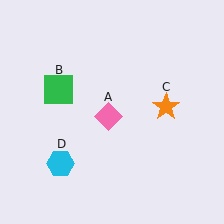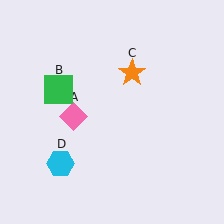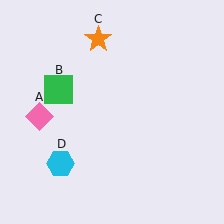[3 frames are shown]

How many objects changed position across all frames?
2 objects changed position: pink diamond (object A), orange star (object C).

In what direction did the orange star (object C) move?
The orange star (object C) moved up and to the left.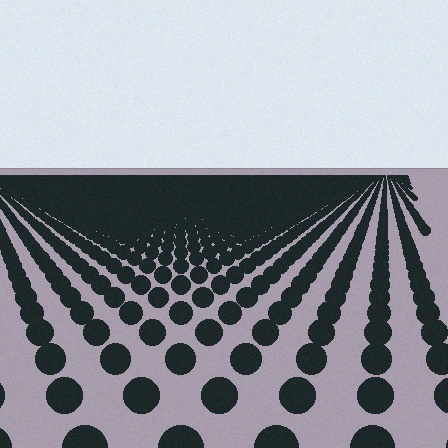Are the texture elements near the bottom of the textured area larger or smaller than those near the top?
Larger. Near the bottom, elements are closer to the viewer and appear at a bigger on-screen size.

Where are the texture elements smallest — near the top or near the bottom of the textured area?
Near the top.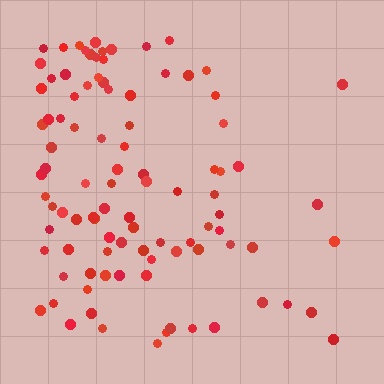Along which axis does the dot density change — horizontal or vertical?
Horizontal.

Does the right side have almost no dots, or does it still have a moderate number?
Still a moderate number, just noticeably fewer than the left.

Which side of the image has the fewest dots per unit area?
The right.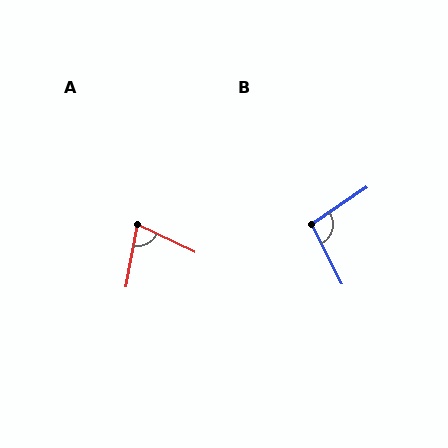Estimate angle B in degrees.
Approximately 97 degrees.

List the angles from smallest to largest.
A (75°), B (97°).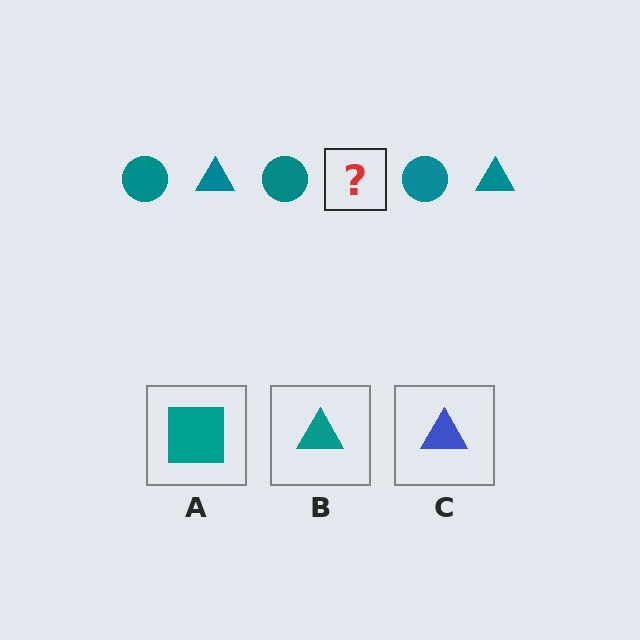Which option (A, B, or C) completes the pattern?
B.